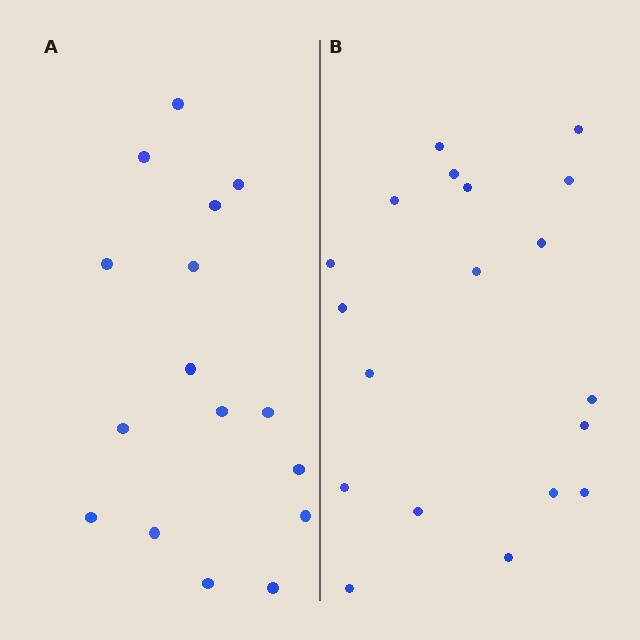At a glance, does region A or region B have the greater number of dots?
Region B (the right region) has more dots.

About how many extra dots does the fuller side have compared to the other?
Region B has just a few more — roughly 2 or 3 more dots than region A.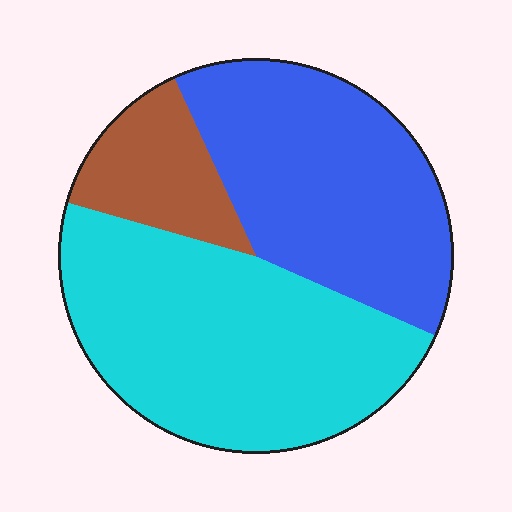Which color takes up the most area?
Cyan, at roughly 50%.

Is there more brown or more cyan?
Cyan.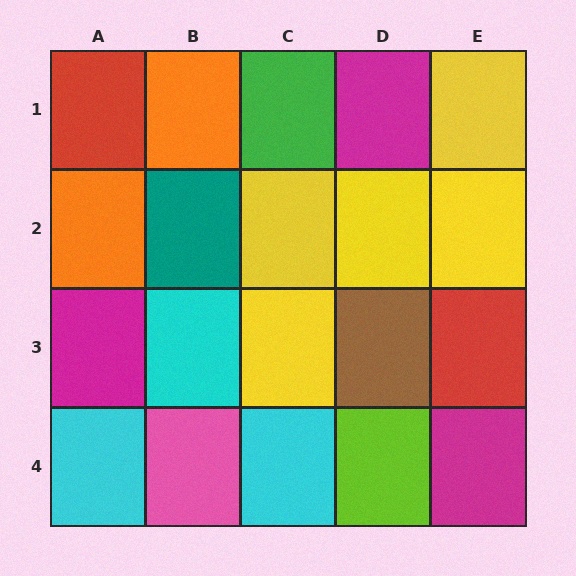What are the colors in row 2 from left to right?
Orange, teal, yellow, yellow, yellow.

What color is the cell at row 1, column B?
Orange.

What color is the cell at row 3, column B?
Cyan.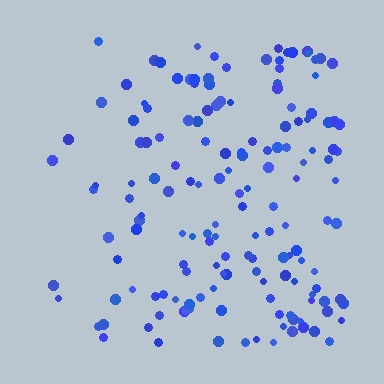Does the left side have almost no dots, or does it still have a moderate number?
Still a moderate number, just noticeably fewer than the right.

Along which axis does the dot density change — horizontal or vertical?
Horizontal.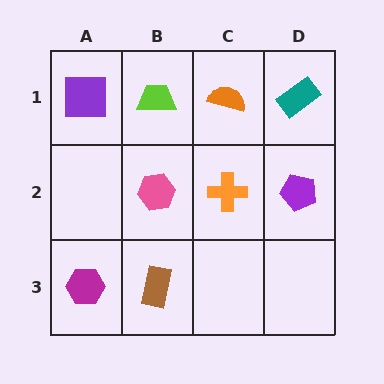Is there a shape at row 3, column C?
No, that cell is empty.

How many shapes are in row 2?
3 shapes.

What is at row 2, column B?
A pink hexagon.